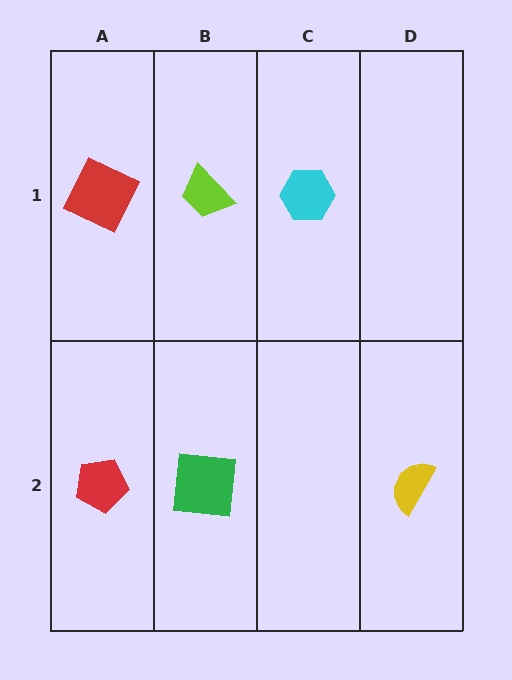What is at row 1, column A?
A red square.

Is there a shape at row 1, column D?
No, that cell is empty.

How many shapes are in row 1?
3 shapes.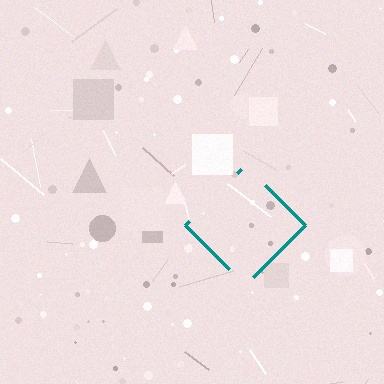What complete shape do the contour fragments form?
The contour fragments form a diamond.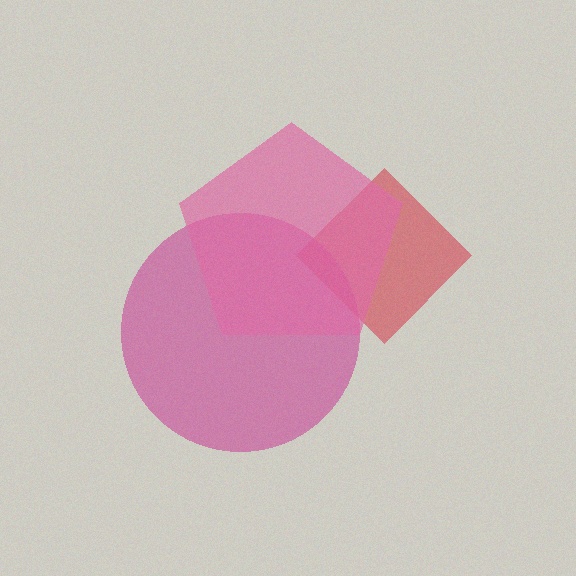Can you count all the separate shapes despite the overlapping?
Yes, there are 3 separate shapes.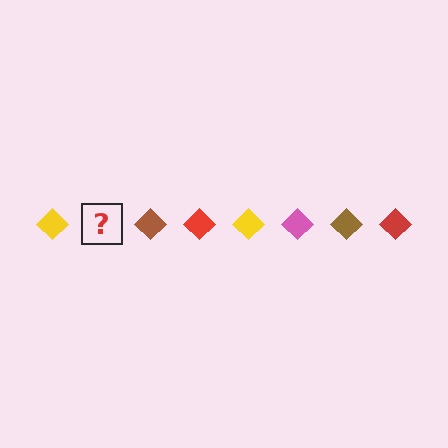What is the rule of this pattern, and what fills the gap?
The rule is that the pattern cycles through yellow, pink, brown, red diamonds. The gap should be filled with a pink diamond.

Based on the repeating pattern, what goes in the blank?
The blank should be a pink diamond.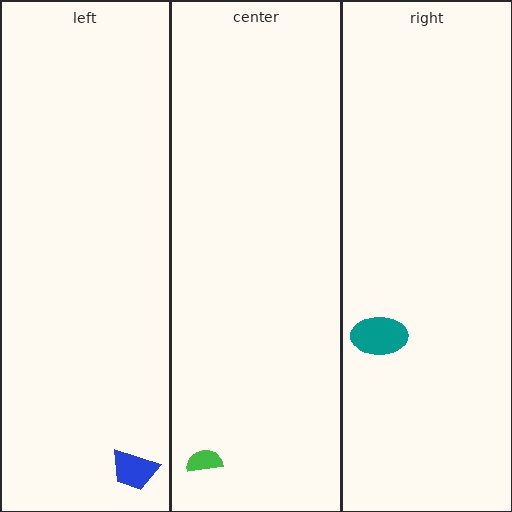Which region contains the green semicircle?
The center region.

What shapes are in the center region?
The green semicircle.